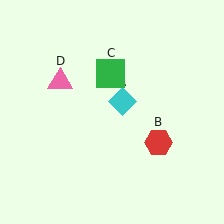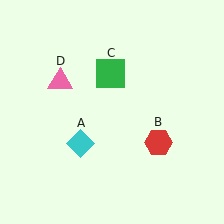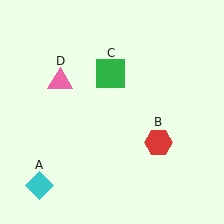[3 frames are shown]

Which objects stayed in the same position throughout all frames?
Red hexagon (object B) and green square (object C) and pink triangle (object D) remained stationary.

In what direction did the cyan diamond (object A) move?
The cyan diamond (object A) moved down and to the left.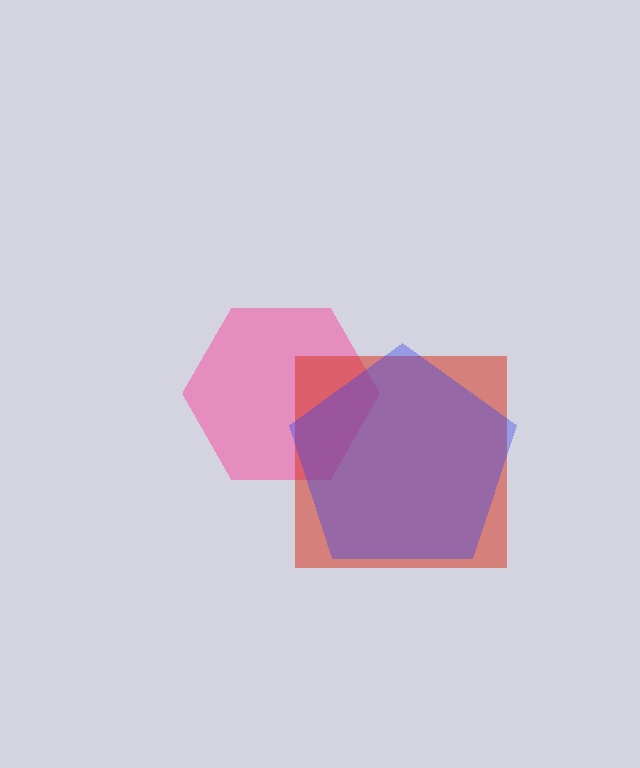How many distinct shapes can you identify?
There are 3 distinct shapes: a pink hexagon, a red square, a blue pentagon.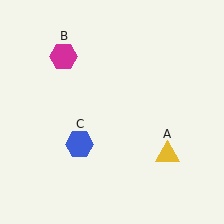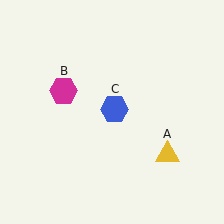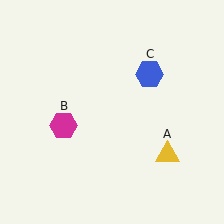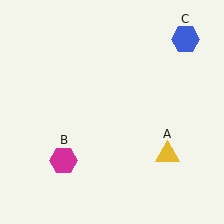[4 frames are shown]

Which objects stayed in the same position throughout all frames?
Yellow triangle (object A) remained stationary.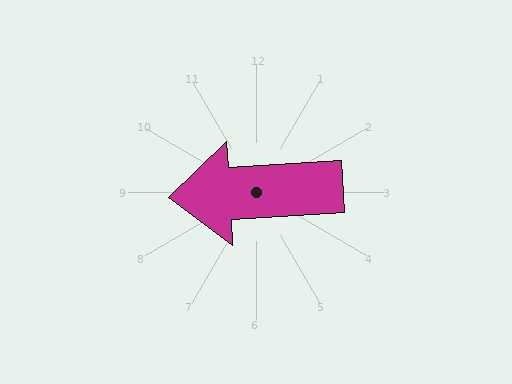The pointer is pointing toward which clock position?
Roughly 9 o'clock.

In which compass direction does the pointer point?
West.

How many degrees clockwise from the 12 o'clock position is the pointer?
Approximately 267 degrees.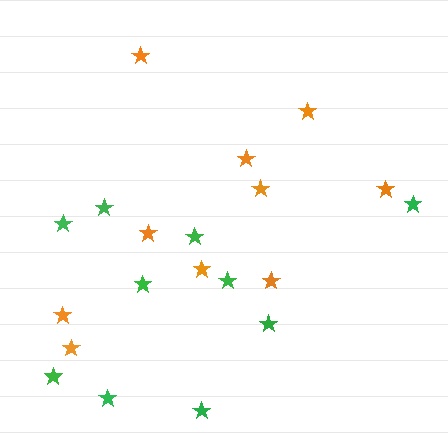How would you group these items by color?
There are 2 groups: one group of orange stars (10) and one group of green stars (10).